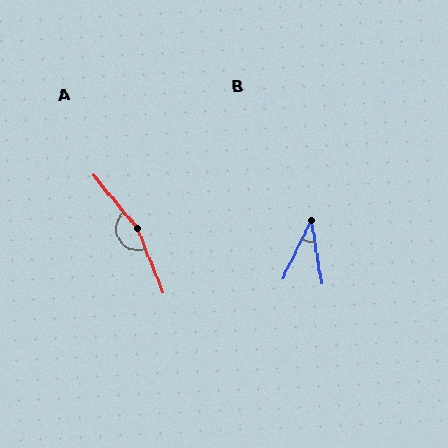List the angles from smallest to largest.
B (35°), A (162°).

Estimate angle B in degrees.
Approximately 35 degrees.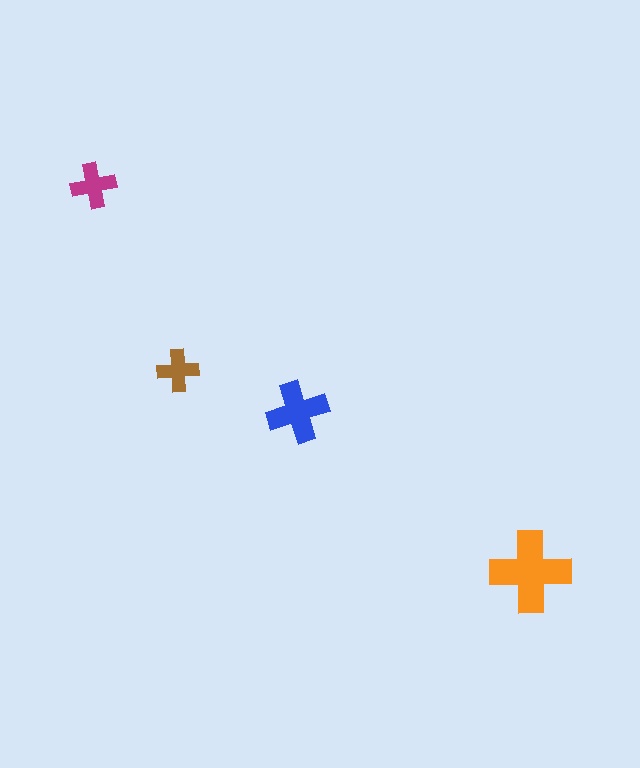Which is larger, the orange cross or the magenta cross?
The orange one.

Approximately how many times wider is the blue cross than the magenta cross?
About 1.5 times wider.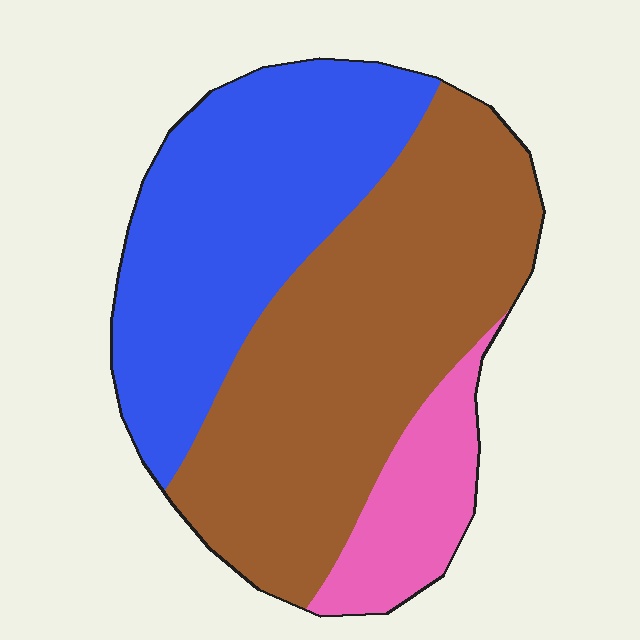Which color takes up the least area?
Pink, at roughly 15%.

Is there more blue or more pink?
Blue.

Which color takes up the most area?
Brown, at roughly 50%.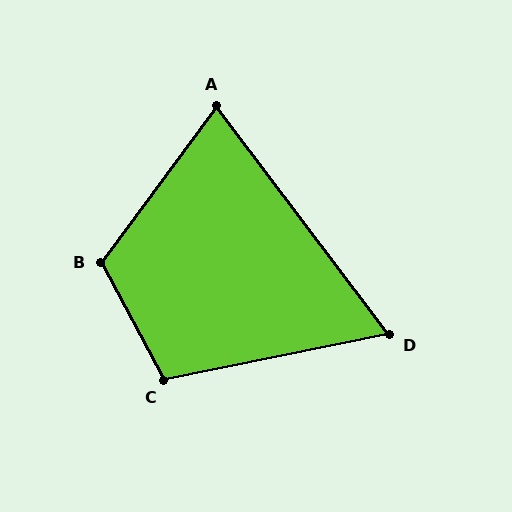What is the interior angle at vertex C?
Approximately 106 degrees (obtuse).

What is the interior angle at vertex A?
Approximately 74 degrees (acute).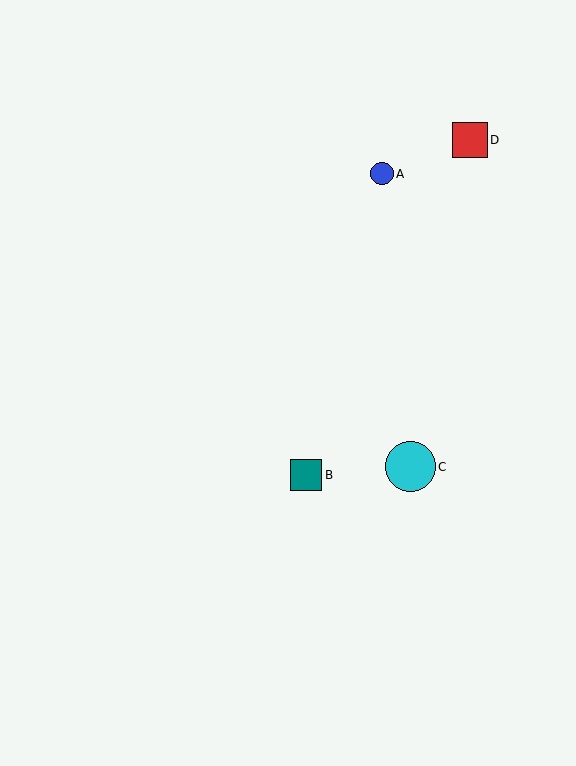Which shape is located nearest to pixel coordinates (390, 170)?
The blue circle (labeled A) at (382, 174) is nearest to that location.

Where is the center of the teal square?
The center of the teal square is at (306, 475).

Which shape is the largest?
The cyan circle (labeled C) is the largest.